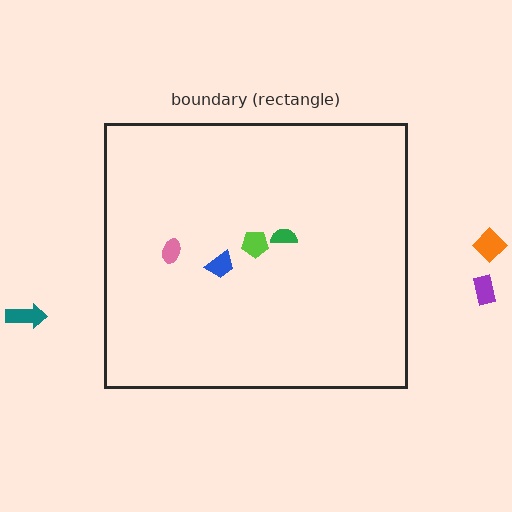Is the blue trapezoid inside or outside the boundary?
Inside.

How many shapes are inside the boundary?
4 inside, 3 outside.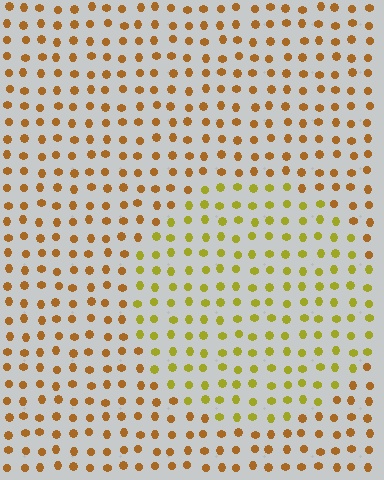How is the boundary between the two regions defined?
The boundary is defined purely by a slight shift in hue (about 33 degrees). Spacing, size, and orientation are identical on both sides.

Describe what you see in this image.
The image is filled with small brown elements in a uniform arrangement. A circle-shaped region is visible where the elements are tinted to a slightly different hue, forming a subtle color boundary.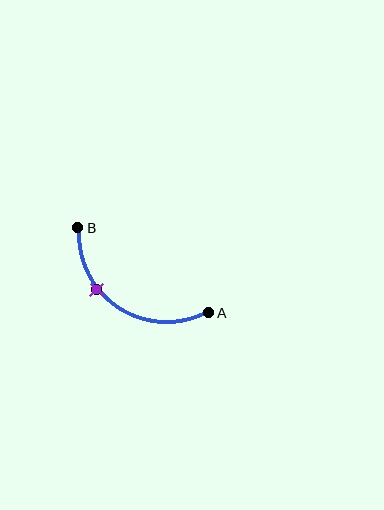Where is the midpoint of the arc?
The arc midpoint is the point on the curve farthest from the straight line joining A and B. It sits below that line.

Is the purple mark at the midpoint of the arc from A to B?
No. The purple mark lies on the arc but is closer to endpoint B. The arc midpoint would be at the point on the curve equidistant along the arc from both A and B.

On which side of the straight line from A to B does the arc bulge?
The arc bulges below the straight line connecting A and B.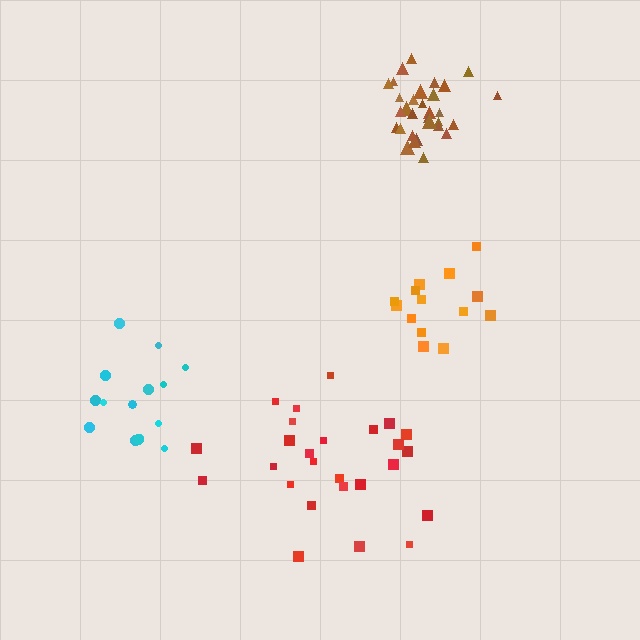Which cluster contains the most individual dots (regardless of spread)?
Brown (32).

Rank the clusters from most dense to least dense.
brown, cyan, orange, red.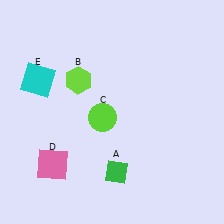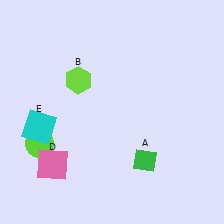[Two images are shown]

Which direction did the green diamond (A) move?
The green diamond (A) moved right.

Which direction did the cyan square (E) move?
The cyan square (E) moved down.